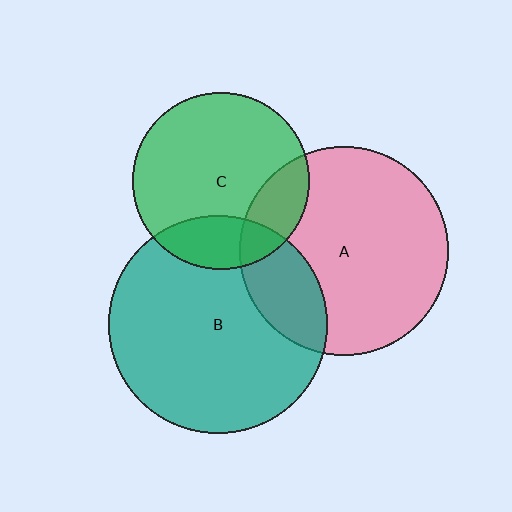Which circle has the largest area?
Circle B (teal).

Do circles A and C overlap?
Yes.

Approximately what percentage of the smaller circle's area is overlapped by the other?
Approximately 20%.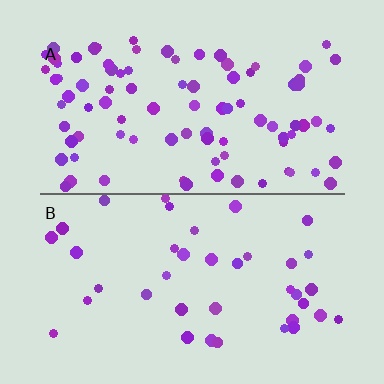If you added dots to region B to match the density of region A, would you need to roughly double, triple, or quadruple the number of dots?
Approximately double.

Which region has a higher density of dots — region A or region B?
A (the top).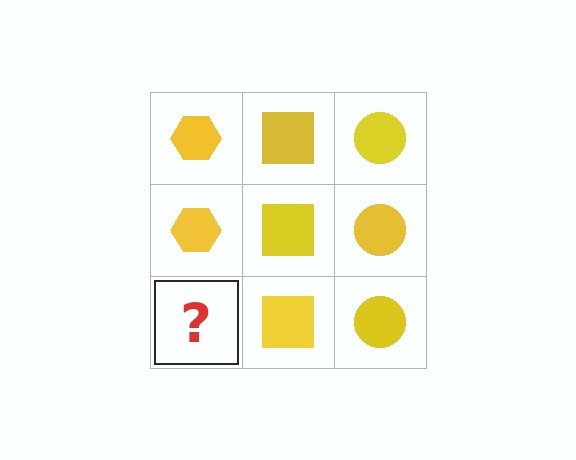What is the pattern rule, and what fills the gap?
The rule is that each column has a consistent shape. The gap should be filled with a yellow hexagon.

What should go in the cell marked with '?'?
The missing cell should contain a yellow hexagon.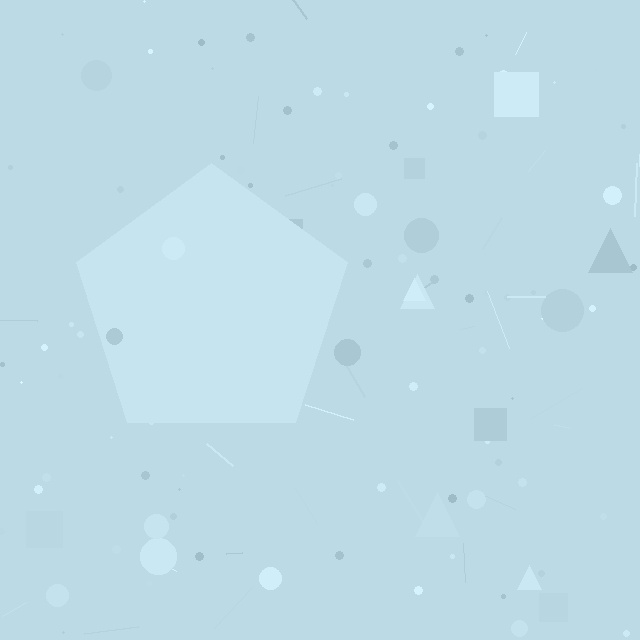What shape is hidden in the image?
A pentagon is hidden in the image.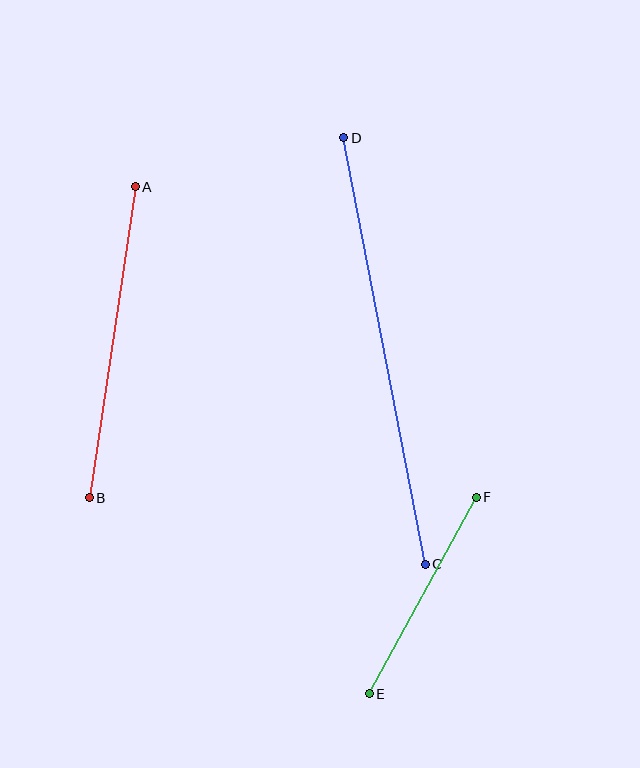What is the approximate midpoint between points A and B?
The midpoint is at approximately (112, 342) pixels.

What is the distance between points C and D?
The distance is approximately 434 pixels.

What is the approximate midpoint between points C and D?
The midpoint is at approximately (384, 351) pixels.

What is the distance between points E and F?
The distance is approximately 224 pixels.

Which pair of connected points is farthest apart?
Points C and D are farthest apart.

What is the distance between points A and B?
The distance is approximately 314 pixels.